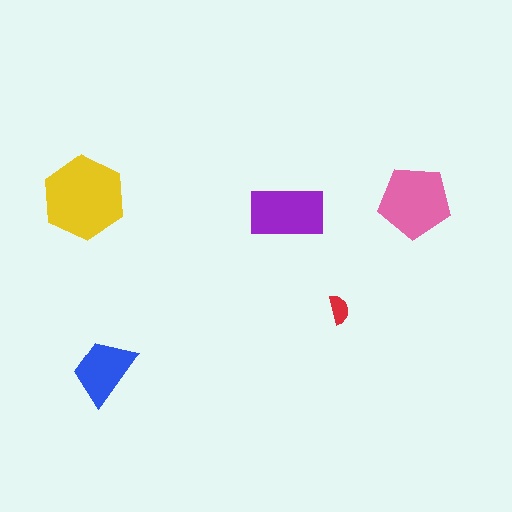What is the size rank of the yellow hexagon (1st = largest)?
1st.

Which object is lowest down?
The blue trapezoid is bottommost.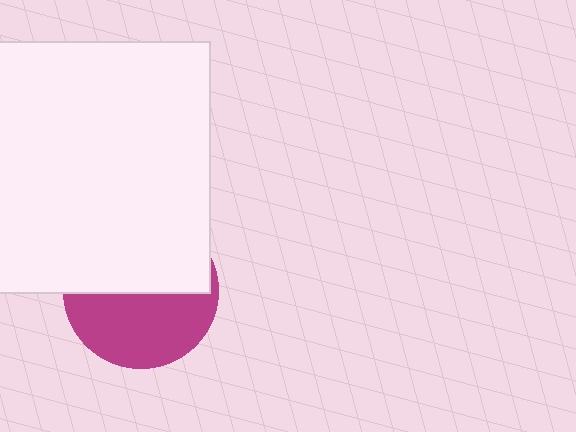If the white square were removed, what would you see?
You would see the complete magenta circle.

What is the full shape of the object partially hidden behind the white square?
The partially hidden object is a magenta circle.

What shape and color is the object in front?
The object in front is a white square.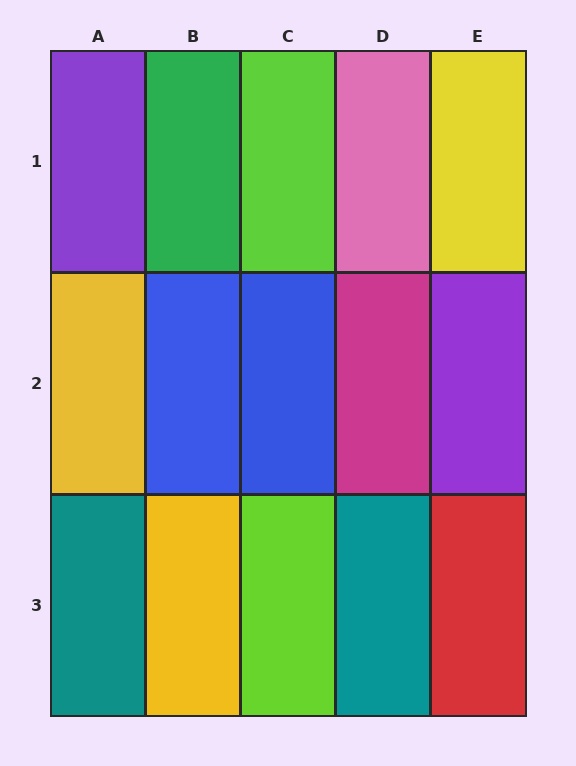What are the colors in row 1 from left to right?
Purple, green, lime, pink, yellow.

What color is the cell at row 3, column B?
Yellow.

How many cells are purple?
2 cells are purple.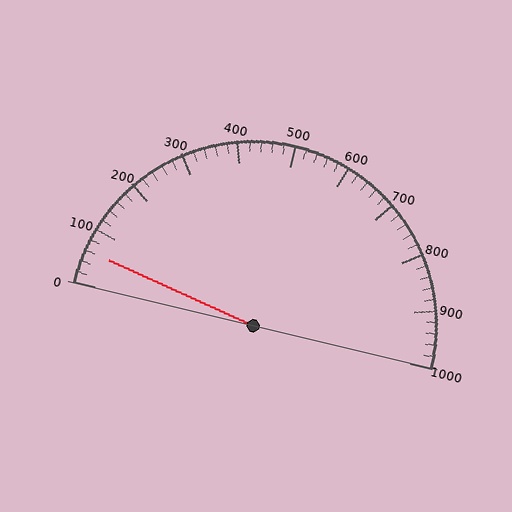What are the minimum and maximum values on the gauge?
The gauge ranges from 0 to 1000.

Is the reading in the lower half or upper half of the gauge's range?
The reading is in the lower half of the range (0 to 1000).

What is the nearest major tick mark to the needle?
The nearest major tick mark is 100.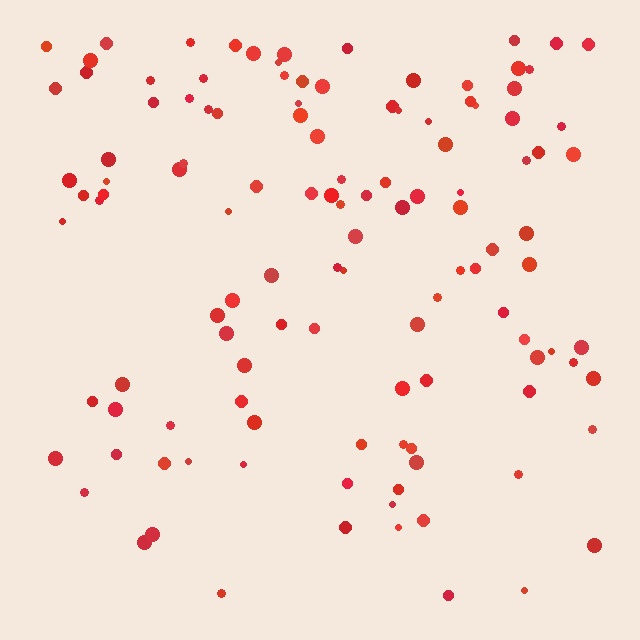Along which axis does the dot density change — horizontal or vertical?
Vertical.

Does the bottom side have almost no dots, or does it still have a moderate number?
Still a moderate number, just noticeably fewer than the top.